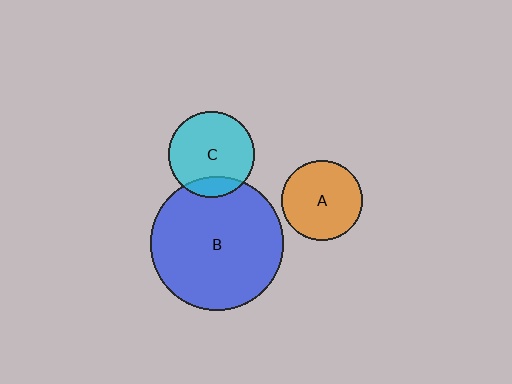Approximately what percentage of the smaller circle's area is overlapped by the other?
Approximately 15%.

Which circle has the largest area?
Circle B (blue).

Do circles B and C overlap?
Yes.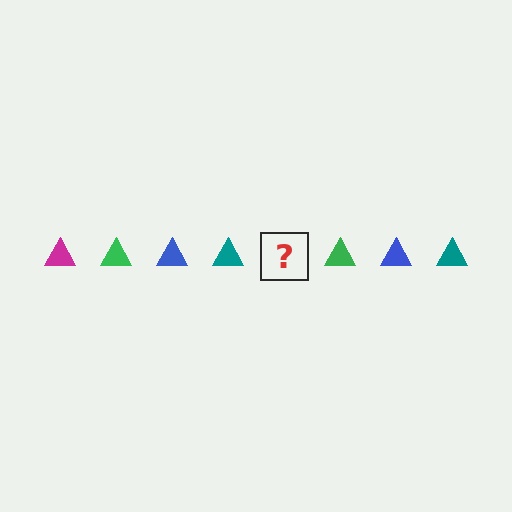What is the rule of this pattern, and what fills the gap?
The rule is that the pattern cycles through magenta, green, blue, teal triangles. The gap should be filled with a magenta triangle.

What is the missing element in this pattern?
The missing element is a magenta triangle.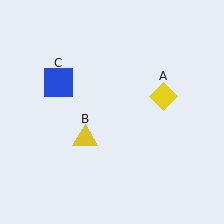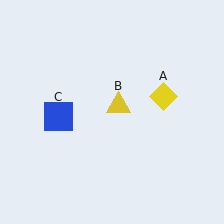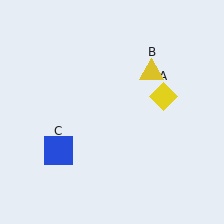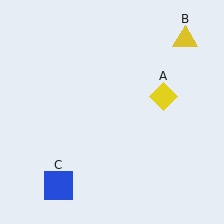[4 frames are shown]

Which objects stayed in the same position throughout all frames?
Yellow diamond (object A) remained stationary.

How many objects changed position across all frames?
2 objects changed position: yellow triangle (object B), blue square (object C).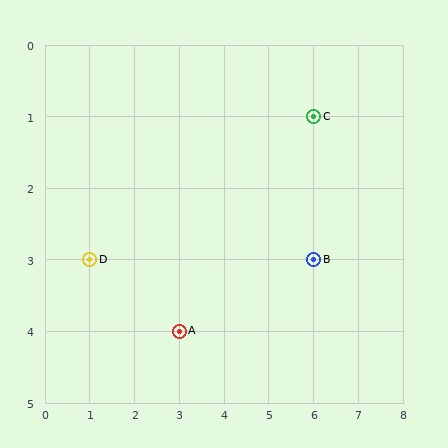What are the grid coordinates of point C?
Point C is at grid coordinates (6, 1).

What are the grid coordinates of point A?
Point A is at grid coordinates (3, 4).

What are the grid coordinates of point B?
Point B is at grid coordinates (6, 3).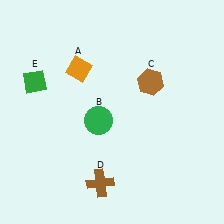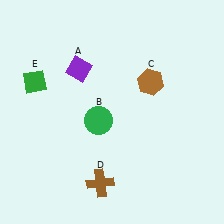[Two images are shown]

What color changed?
The diamond (A) changed from orange in Image 1 to purple in Image 2.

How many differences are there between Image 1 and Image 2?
There is 1 difference between the two images.